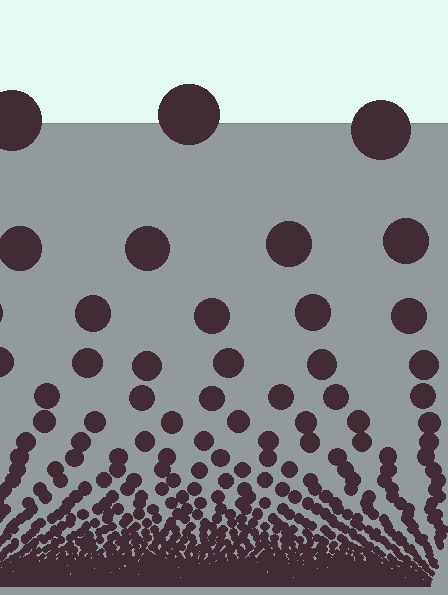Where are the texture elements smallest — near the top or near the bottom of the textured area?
Near the bottom.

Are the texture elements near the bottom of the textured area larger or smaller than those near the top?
Smaller. The gradient is inverted — elements near the bottom are smaller and denser.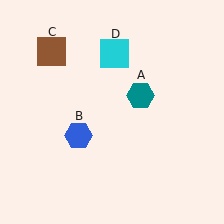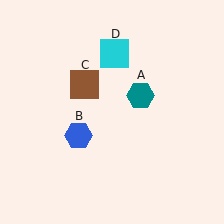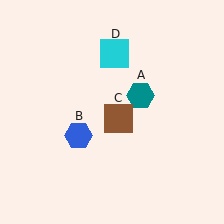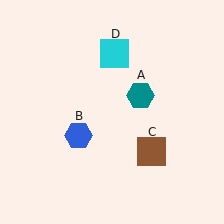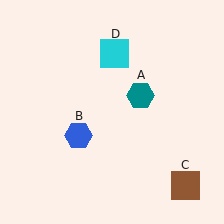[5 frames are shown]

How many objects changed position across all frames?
1 object changed position: brown square (object C).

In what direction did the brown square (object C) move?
The brown square (object C) moved down and to the right.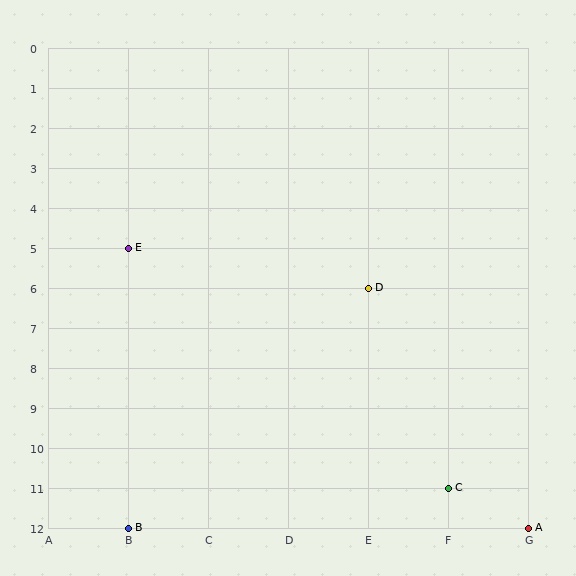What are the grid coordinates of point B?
Point B is at grid coordinates (B, 12).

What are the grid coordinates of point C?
Point C is at grid coordinates (F, 11).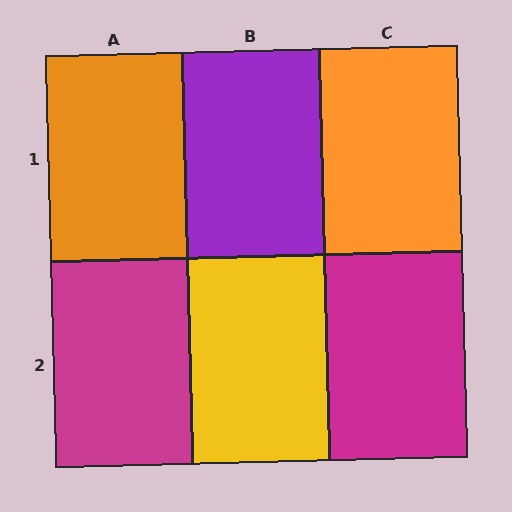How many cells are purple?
1 cell is purple.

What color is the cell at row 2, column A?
Magenta.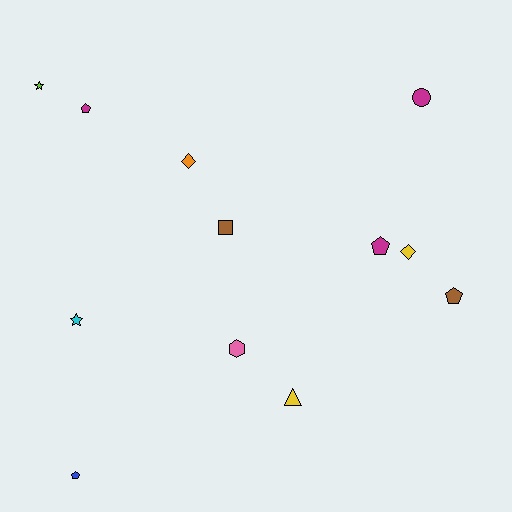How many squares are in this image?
There is 1 square.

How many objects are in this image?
There are 12 objects.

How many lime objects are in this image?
There is 1 lime object.